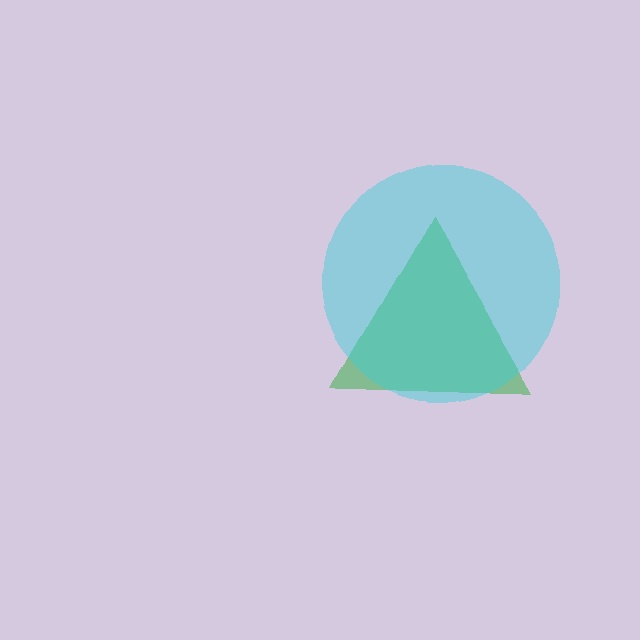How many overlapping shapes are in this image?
There are 2 overlapping shapes in the image.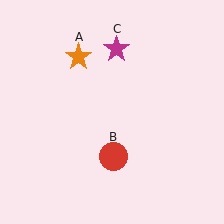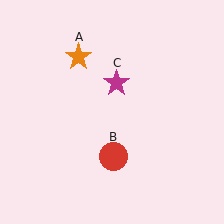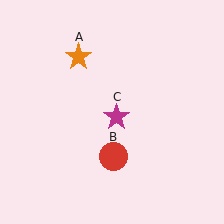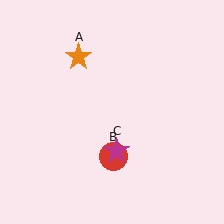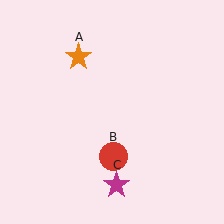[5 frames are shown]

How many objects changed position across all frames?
1 object changed position: magenta star (object C).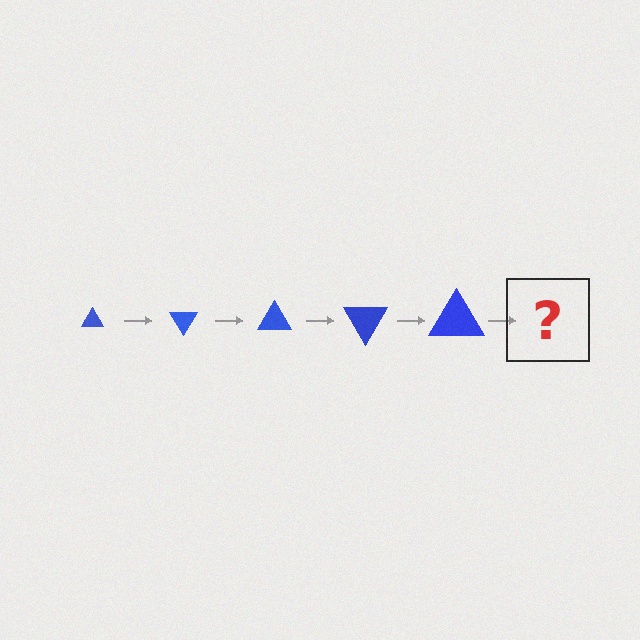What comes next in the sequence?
The next element should be a triangle, larger than the previous one and rotated 300 degrees from the start.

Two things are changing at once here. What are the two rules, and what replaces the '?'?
The two rules are that the triangle grows larger each step and it rotates 60 degrees each step. The '?' should be a triangle, larger than the previous one and rotated 300 degrees from the start.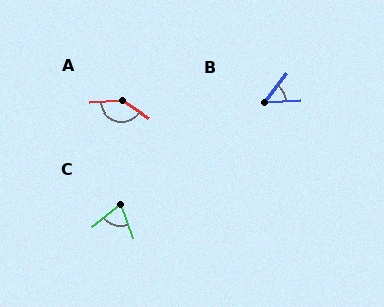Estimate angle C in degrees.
Approximately 70 degrees.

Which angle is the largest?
A, at approximately 144 degrees.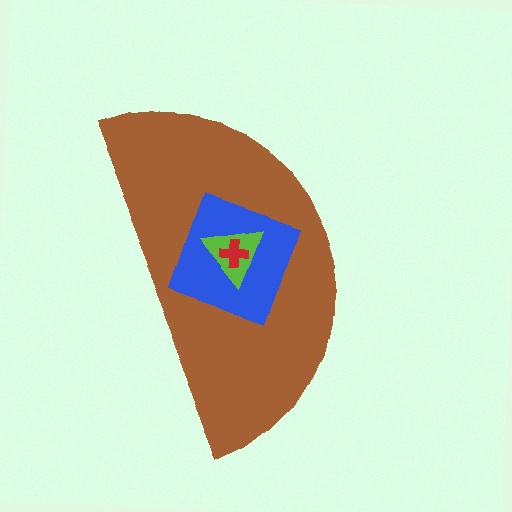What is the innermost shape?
The red cross.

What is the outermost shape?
The brown semicircle.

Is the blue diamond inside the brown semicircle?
Yes.